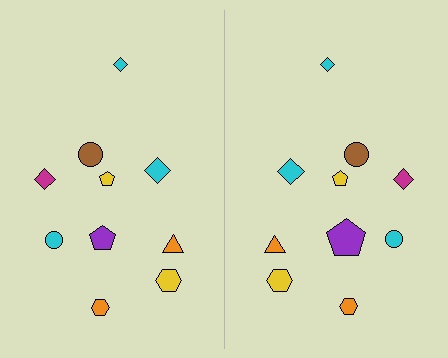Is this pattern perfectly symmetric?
No, the pattern is not perfectly symmetric. The purple pentagon on the right side has a different size than its mirror counterpart.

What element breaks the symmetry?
The purple pentagon on the right side has a different size than its mirror counterpart.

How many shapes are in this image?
There are 20 shapes in this image.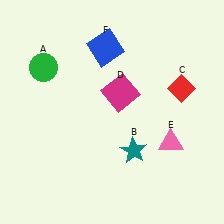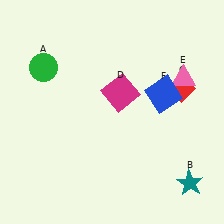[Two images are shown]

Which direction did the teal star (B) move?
The teal star (B) moved right.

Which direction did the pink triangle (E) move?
The pink triangle (E) moved up.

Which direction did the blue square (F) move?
The blue square (F) moved right.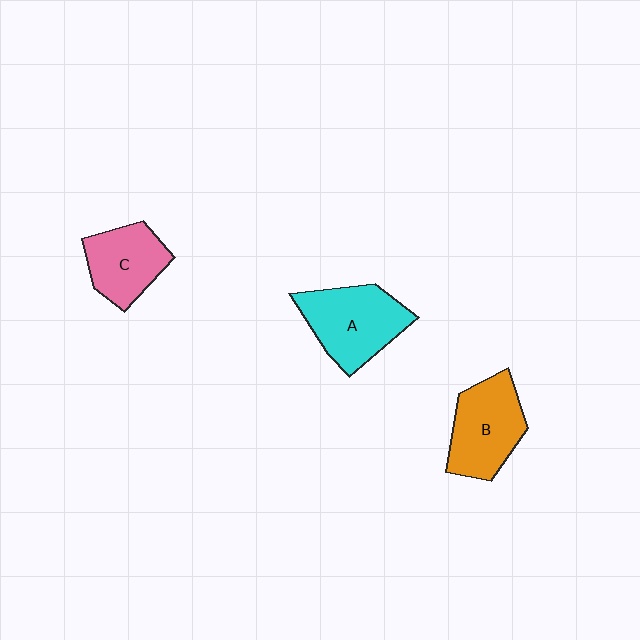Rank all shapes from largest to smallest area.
From largest to smallest: A (cyan), B (orange), C (pink).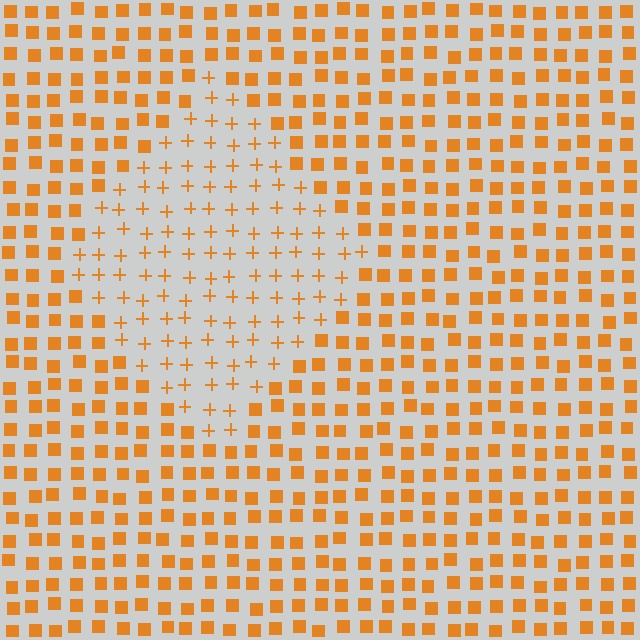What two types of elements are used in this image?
The image uses plus signs inside the diamond region and squares outside it.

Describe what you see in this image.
The image is filled with small orange elements arranged in a uniform grid. A diamond-shaped region contains plus signs, while the surrounding area contains squares. The boundary is defined purely by the change in element shape.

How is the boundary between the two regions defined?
The boundary is defined by a change in element shape: plus signs inside vs. squares outside. All elements share the same color and spacing.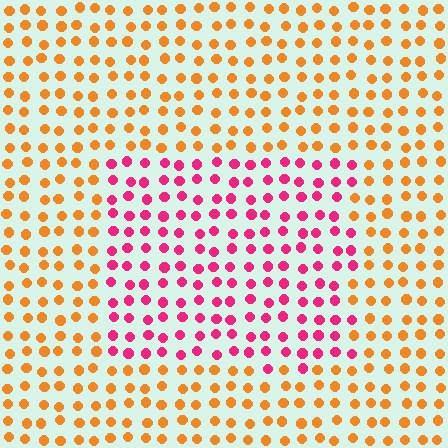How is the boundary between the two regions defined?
The boundary is defined purely by a slight shift in hue (about 56 degrees). Spacing, size, and orientation are identical on both sides.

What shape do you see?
I see a rectangle.